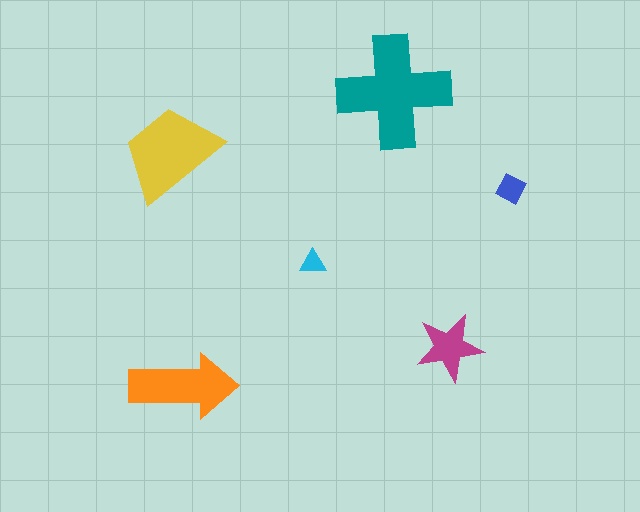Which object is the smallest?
The cyan triangle.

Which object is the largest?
The teal cross.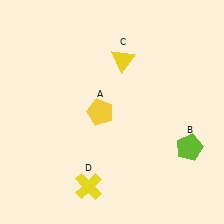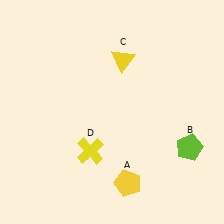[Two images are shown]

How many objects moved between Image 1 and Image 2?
2 objects moved between the two images.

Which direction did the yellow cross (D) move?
The yellow cross (D) moved up.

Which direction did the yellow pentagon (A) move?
The yellow pentagon (A) moved down.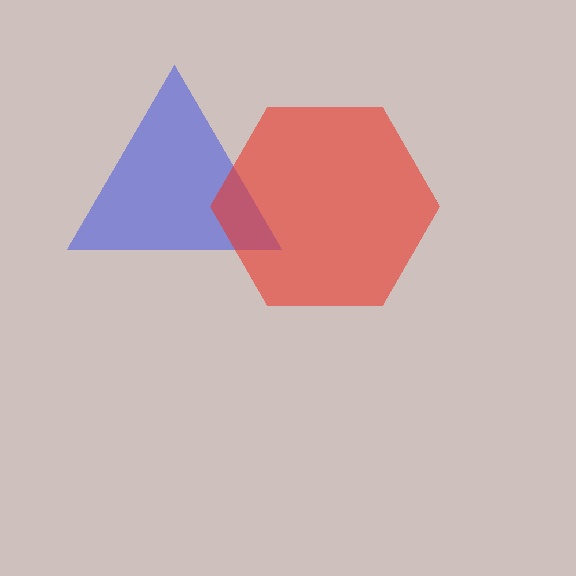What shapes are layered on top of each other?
The layered shapes are: a blue triangle, a red hexagon.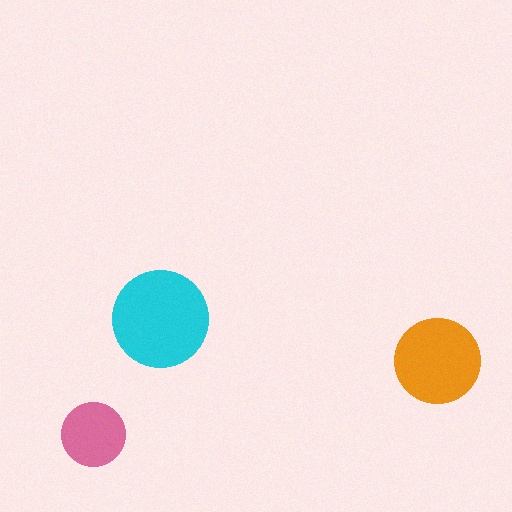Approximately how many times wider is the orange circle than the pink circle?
About 1.5 times wider.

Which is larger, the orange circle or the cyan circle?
The cyan one.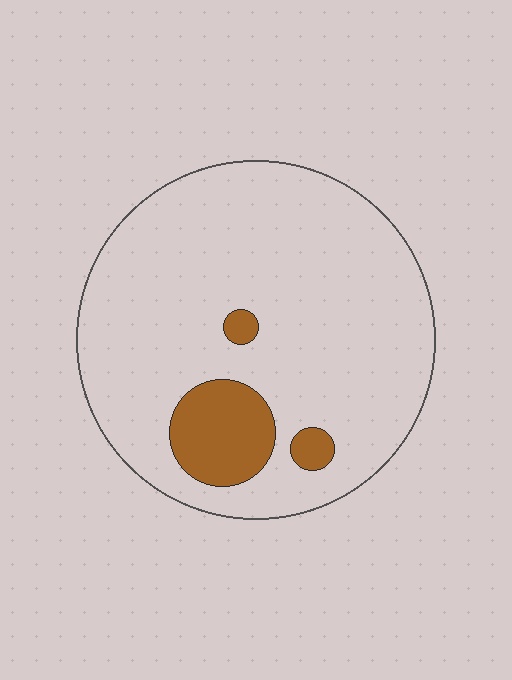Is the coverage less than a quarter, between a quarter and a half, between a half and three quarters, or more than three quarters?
Less than a quarter.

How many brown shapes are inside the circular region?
3.